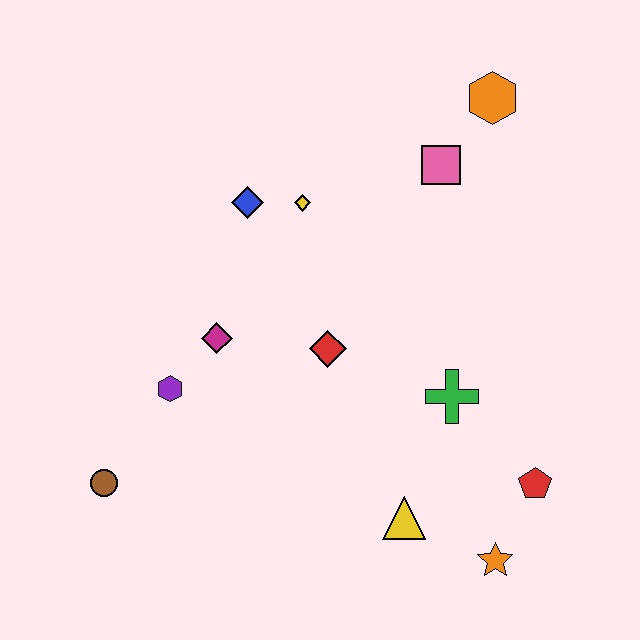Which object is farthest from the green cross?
The brown circle is farthest from the green cross.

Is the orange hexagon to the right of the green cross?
Yes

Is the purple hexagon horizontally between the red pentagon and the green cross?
No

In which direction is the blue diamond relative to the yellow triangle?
The blue diamond is above the yellow triangle.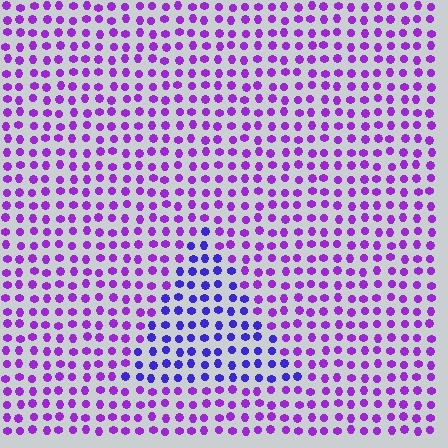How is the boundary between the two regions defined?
The boundary is defined purely by a slight shift in hue (about 34 degrees). Spacing, size, and orientation are identical on both sides.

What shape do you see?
I see a triangle.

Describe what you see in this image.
The image is filled with small purple elements in a uniform arrangement. A triangle-shaped region is visible where the elements are tinted to a slightly different hue, forming a subtle color boundary.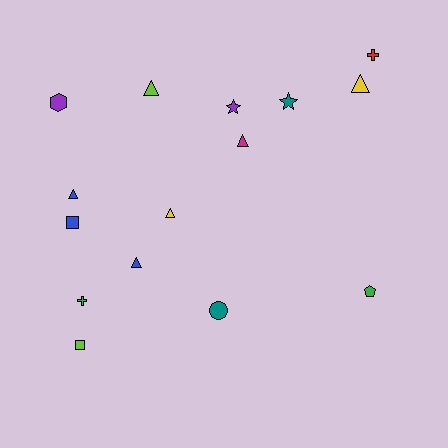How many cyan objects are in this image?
There are no cyan objects.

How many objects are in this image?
There are 15 objects.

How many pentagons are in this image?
There is 1 pentagon.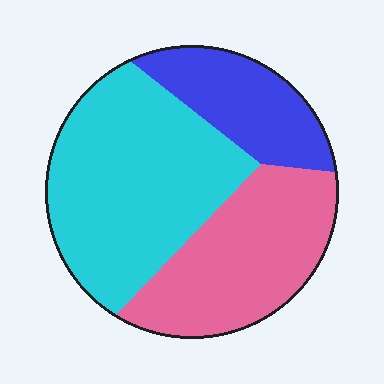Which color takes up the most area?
Cyan, at roughly 45%.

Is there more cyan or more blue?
Cyan.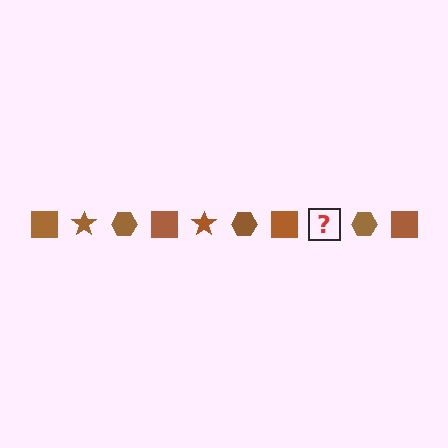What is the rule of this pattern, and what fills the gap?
The rule is that the pattern cycles through square, star, hexagon shapes in brown. The gap should be filled with a brown star.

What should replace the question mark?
The question mark should be replaced with a brown star.